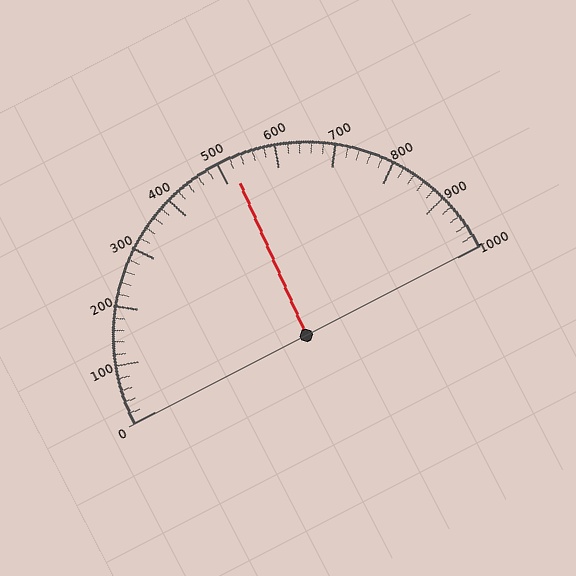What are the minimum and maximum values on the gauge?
The gauge ranges from 0 to 1000.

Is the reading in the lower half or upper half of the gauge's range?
The reading is in the upper half of the range (0 to 1000).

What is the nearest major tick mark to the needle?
The nearest major tick mark is 500.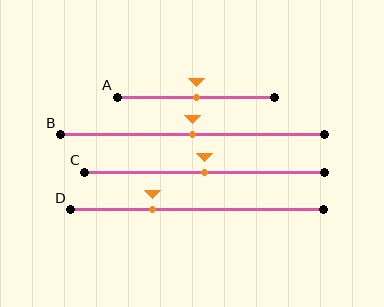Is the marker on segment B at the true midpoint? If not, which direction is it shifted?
Yes, the marker on segment B is at the true midpoint.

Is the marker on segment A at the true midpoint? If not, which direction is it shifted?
Yes, the marker on segment A is at the true midpoint.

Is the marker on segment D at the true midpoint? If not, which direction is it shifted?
No, the marker on segment D is shifted to the left by about 18% of the segment length.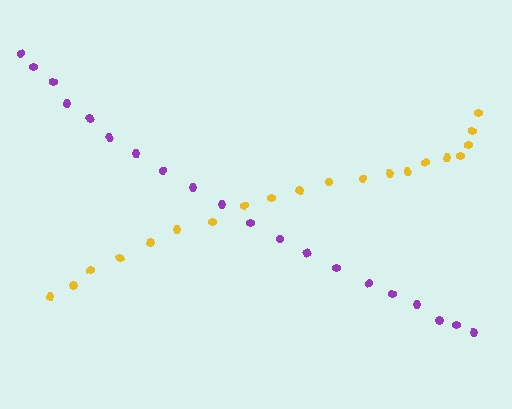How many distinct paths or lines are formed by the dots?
There are 2 distinct paths.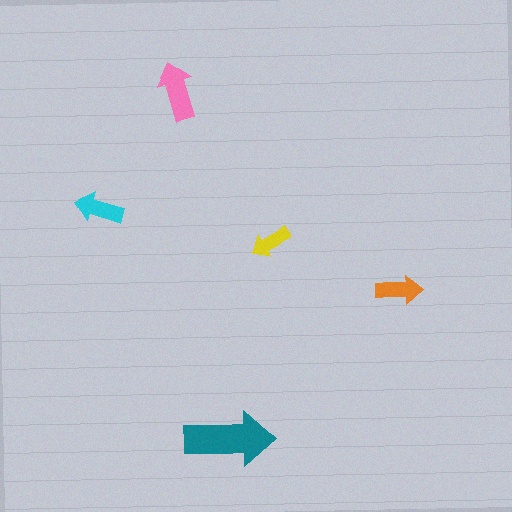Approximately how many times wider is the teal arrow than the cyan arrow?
About 2 times wider.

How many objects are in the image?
There are 5 objects in the image.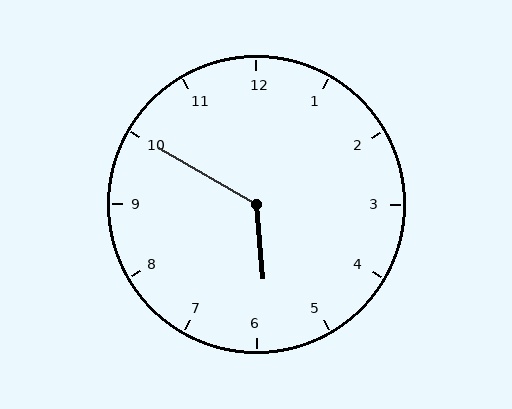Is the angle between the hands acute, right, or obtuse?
It is obtuse.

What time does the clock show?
5:50.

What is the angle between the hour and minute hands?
Approximately 125 degrees.